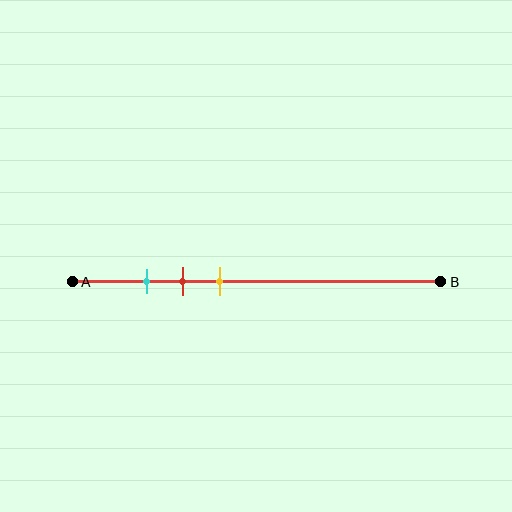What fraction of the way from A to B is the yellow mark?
The yellow mark is approximately 40% (0.4) of the way from A to B.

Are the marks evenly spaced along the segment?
Yes, the marks are approximately evenly spaced.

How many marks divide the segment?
There are 3 marks dividing the segment.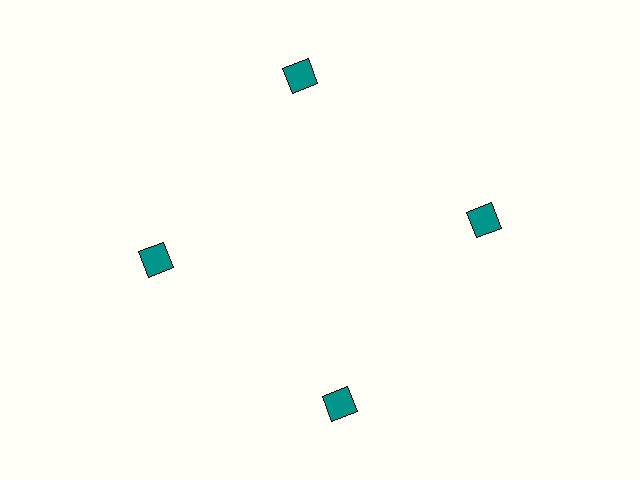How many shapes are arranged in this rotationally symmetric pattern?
There are 4 shapes, arranged in 4 groups of 1.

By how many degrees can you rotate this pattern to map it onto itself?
The pattern maps onto itself every 90 degrees of rotation.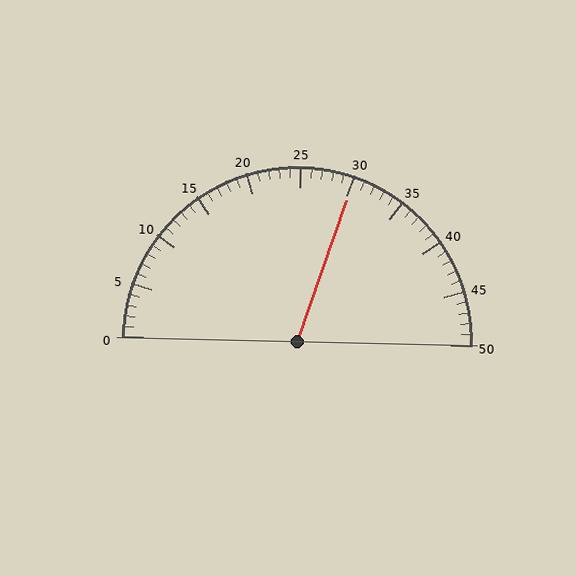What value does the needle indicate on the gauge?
The needle indicates approximately 30.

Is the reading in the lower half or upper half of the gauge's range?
The reading is in the upper half of the range (0 to 50).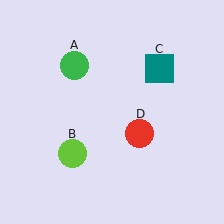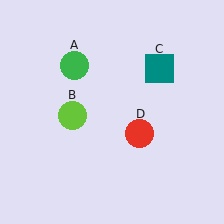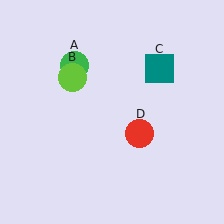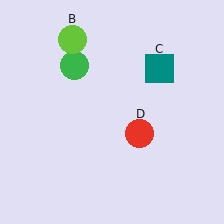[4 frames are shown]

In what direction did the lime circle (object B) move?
The lime circle (object B) moved up.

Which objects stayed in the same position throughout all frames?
Green circle (object A) and teal square (object C) and red circle (object D) remained stationary.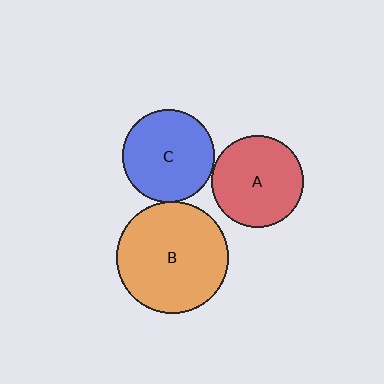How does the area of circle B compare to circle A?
Approximately 1.5 times.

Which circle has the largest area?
Circle B (orange).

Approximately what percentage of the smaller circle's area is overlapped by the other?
Approximately 5%.